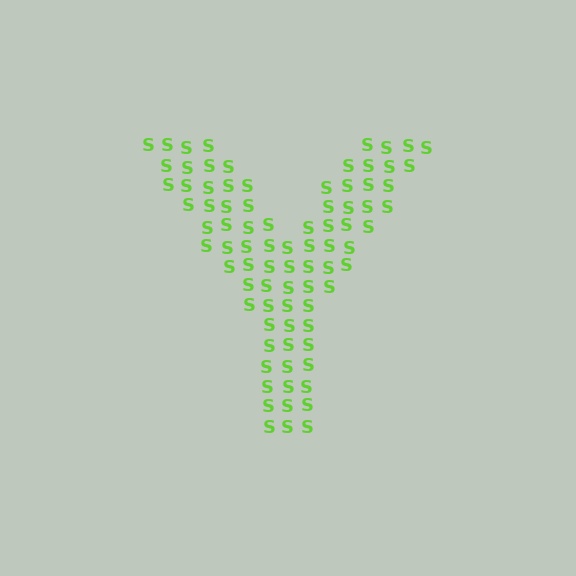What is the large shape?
The large shape is the letter Y.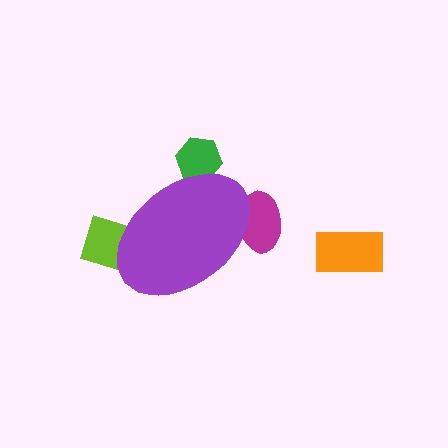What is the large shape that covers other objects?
A purple ellipse.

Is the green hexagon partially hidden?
Yes, the green hexagon is partially hidden behind the purple ellipse.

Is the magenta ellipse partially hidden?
Yes, the magenta ellipse is partially hidden behind the purple ellipse.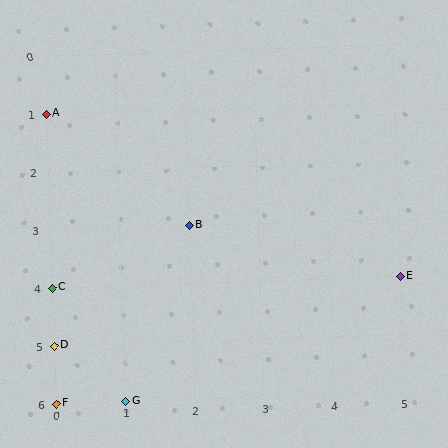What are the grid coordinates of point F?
Point F is at grid coordinates (0, 6).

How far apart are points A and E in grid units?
Points A and E are 5 columns and 3 rows apart (about 5.8 grid units diagonally).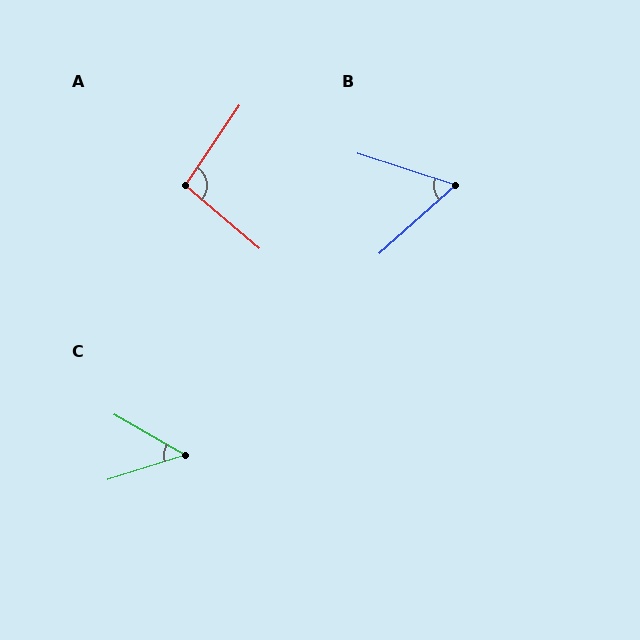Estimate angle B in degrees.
Approximately 60 degrees.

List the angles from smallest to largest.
C (47°), B (60°), A (96°).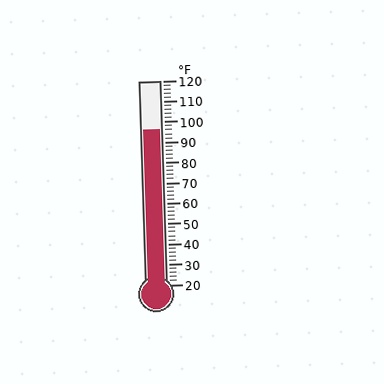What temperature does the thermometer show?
The thermometer shows approximately 96°F.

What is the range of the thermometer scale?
The thermometer scale ranges from 20°F to 120°F.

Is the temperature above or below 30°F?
The temperature is above 30°F.